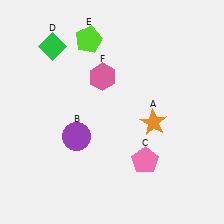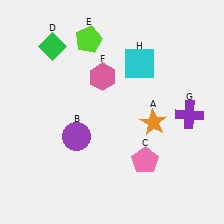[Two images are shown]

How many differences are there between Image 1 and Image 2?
There are 2 differences between the two images.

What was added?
A purple cross (G), a cyan square (H) were added in Image 2.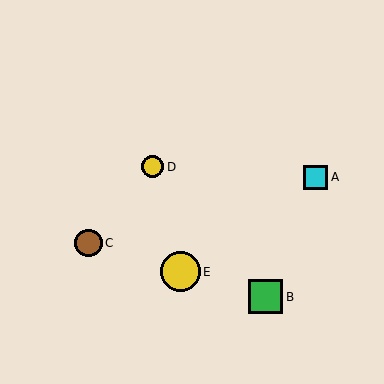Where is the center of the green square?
The center of the green square is at (266, 297).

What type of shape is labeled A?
Shape A is a cyan square.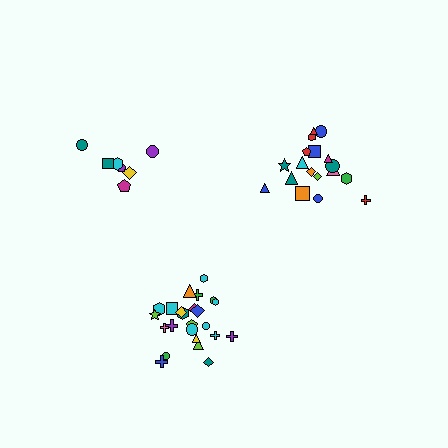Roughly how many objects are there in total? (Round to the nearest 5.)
Roughly 50 objects in total.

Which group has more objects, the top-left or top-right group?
The top-right group.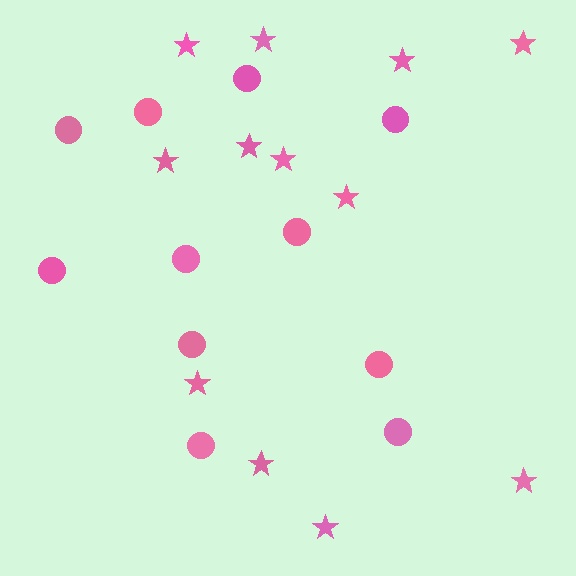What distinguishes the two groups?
There are 2 groups: one group of stars (12) and one group of circles (11).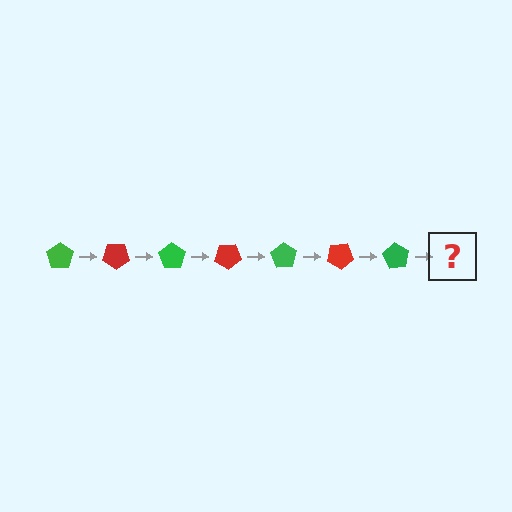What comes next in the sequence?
The next element should be a red pentagon, rotated 245 degrees from the start.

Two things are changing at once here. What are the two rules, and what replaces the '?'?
The two rules are that it rotates 35 degrees each step and the color cycles through green and red. The '?' should be a red pentagon, rotated 245 degrees from the start.